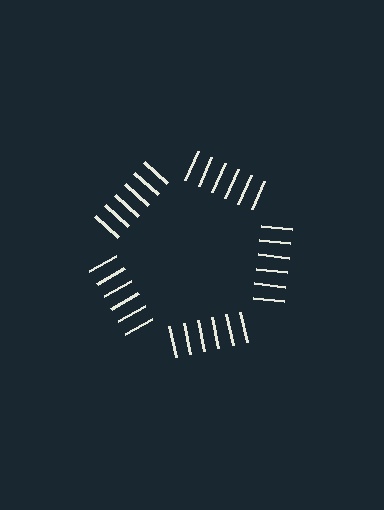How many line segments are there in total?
30 — 6 along each of the 5 edges.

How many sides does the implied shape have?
5 sides — the line-ends trace a pentagon.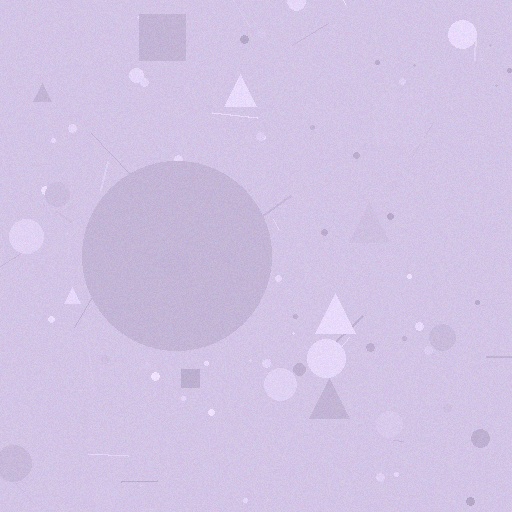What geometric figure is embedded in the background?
A circle is embedded in the background.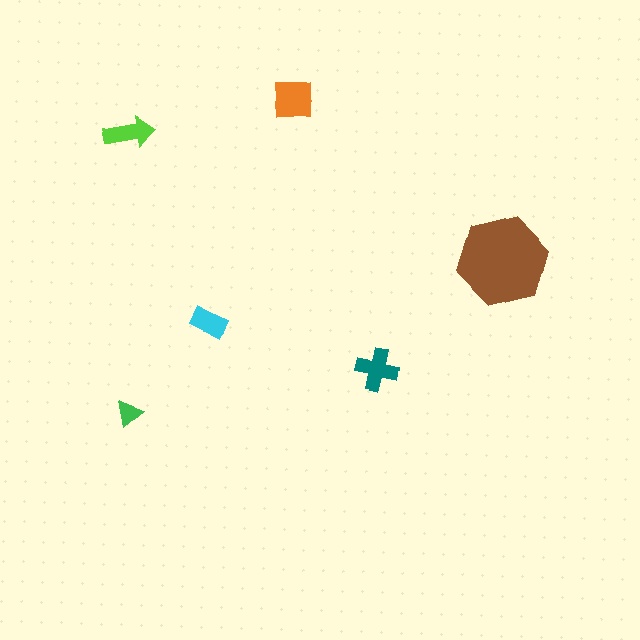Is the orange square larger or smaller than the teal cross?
Larger.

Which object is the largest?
The brown hexagon.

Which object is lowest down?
The green triangle is bottommost.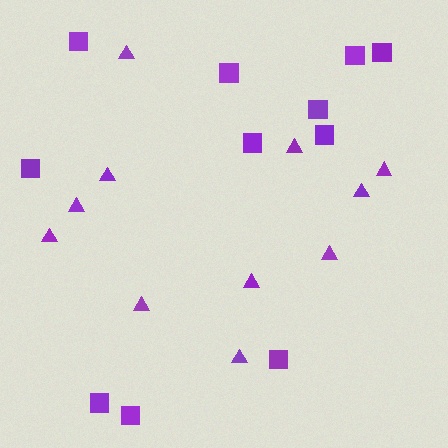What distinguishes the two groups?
There are 2 groups: one group of squares (11) and one group of triangles (11).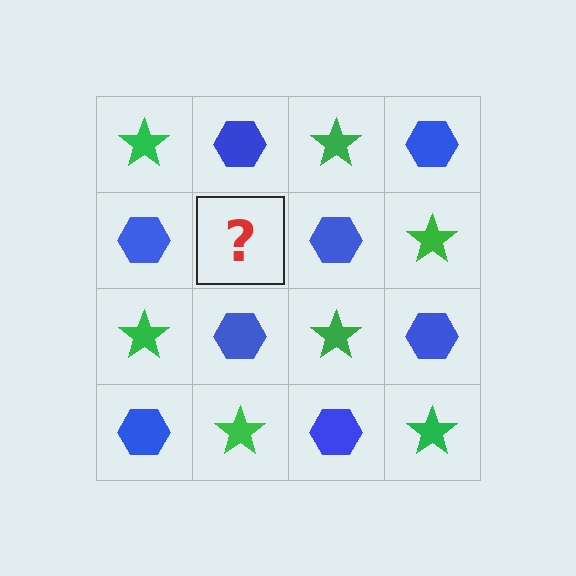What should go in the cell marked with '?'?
The missing cell should contain a green star.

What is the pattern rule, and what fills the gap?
The rule is that it alternates green star and blue hexagon in a checkerboard pattern. The gap should be filled with a green star.